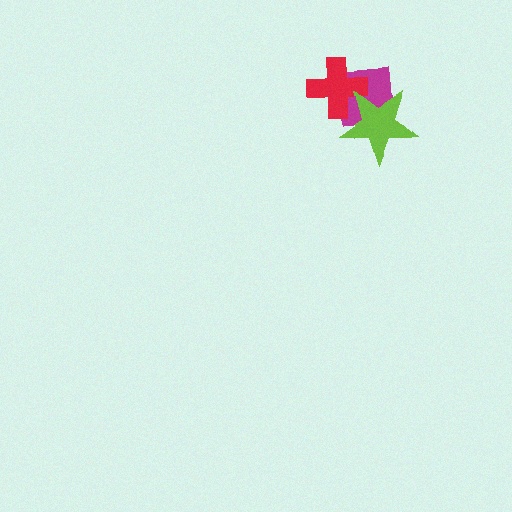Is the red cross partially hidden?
Yes, it is partially covered by another shape.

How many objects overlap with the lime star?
2 objects overlap with the lime star.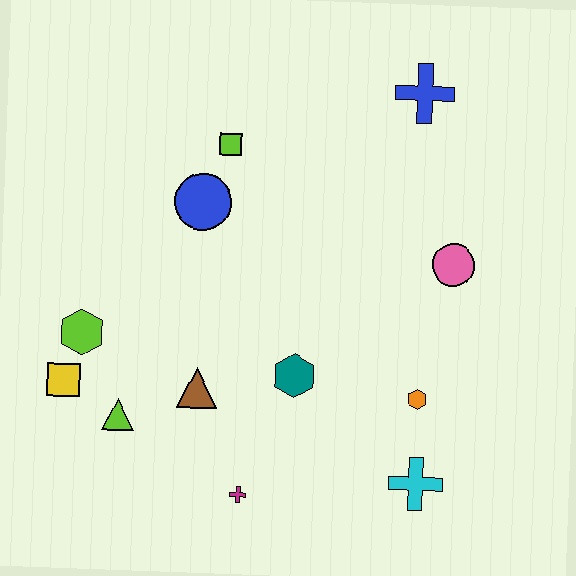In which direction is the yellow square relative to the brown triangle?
The yellow square is to the left of the brown triangle.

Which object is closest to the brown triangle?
The lime triangle is closest to the brown triangle.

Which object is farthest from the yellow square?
The blue cross is farthest from the yellow square.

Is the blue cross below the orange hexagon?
No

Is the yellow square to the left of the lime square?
Yes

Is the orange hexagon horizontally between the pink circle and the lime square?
Yes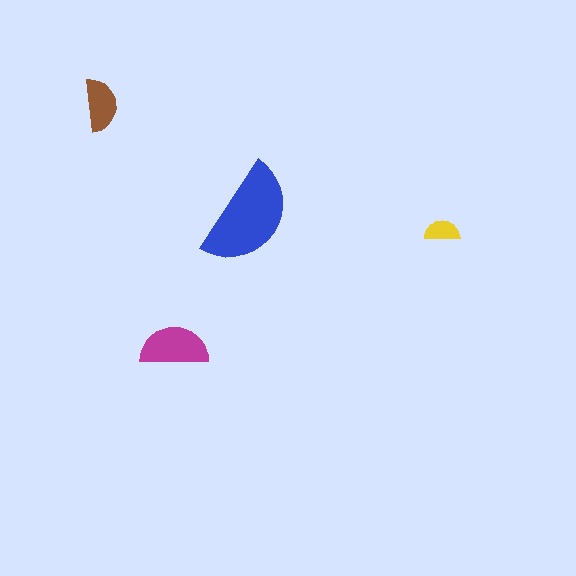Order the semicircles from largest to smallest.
the blue one, the magenta one, the brown one, the yellow one.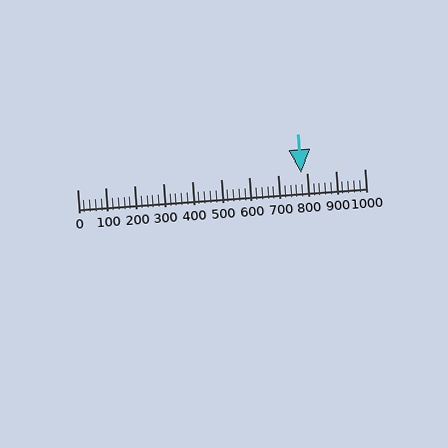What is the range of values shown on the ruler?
The ruler shows values from 0 to 1000.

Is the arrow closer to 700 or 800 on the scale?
The arrow is closer to 800.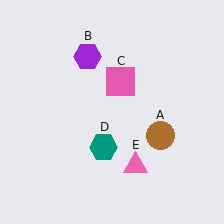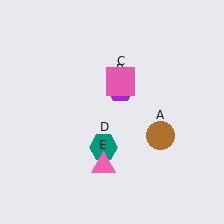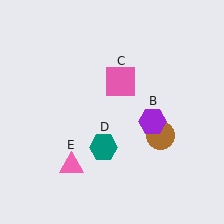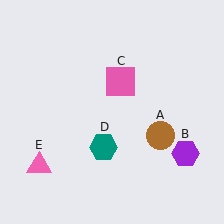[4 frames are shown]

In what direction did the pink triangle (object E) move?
The pink triangle (object E) moved left.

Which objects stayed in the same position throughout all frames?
Brown circle (object A) and pink square (object C) and teal hexagon (object D) remained stationary.